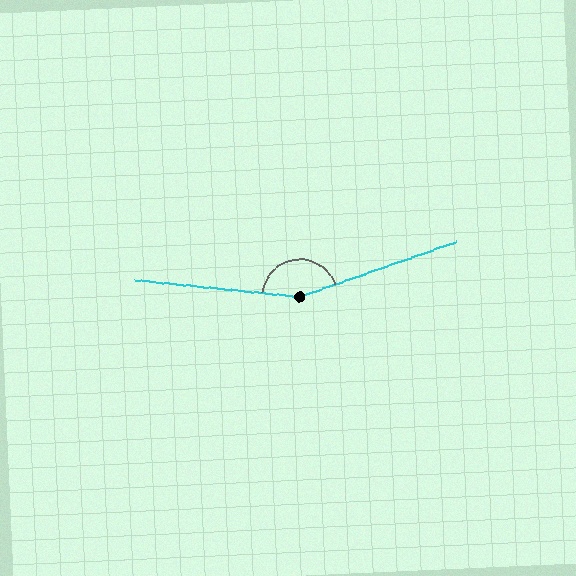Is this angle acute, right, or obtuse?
It is obtuse.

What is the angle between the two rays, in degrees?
Approximately 155 degrees.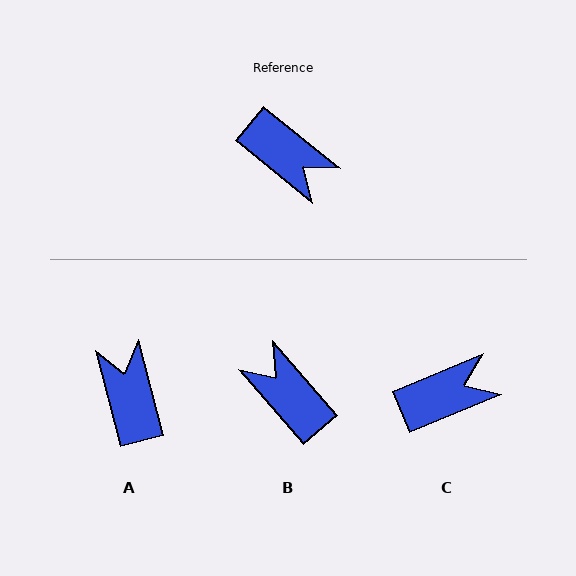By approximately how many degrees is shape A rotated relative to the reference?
Approximately 144 degrees counter-clockwise.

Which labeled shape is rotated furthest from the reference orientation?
B, about 170 degrees away.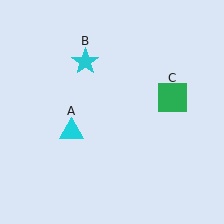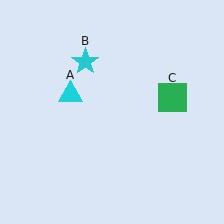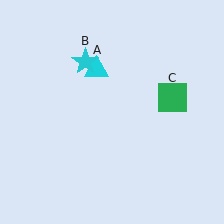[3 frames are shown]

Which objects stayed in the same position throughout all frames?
Cyan star (object B) and green square (object C) remained stationary.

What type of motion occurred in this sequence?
The cyan triangle (object A) rotated clockwise around the center of the scene.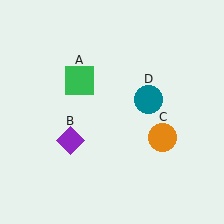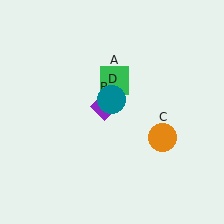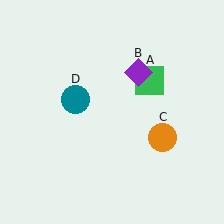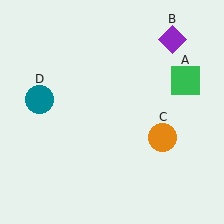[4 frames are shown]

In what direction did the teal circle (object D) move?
The teal circle (object D) moved left.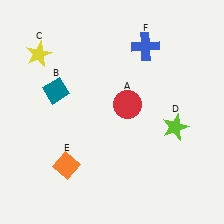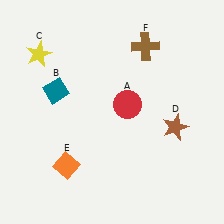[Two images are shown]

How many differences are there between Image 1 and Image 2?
There are 2 differences between the two images.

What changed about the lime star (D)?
In Image 1, D is lime. In Image 2, it changed to brown.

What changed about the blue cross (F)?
In Image 1, F is blue. In Image 2, it changed to brown.